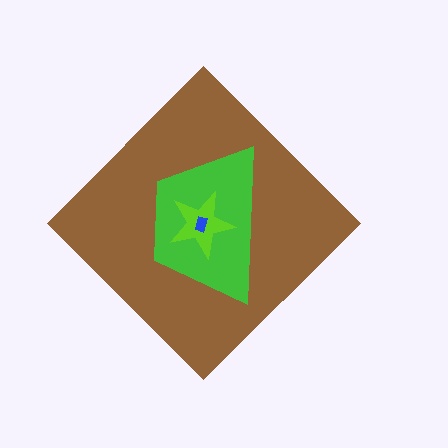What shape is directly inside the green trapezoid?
The lime star.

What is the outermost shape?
The brown diamond.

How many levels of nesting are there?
4.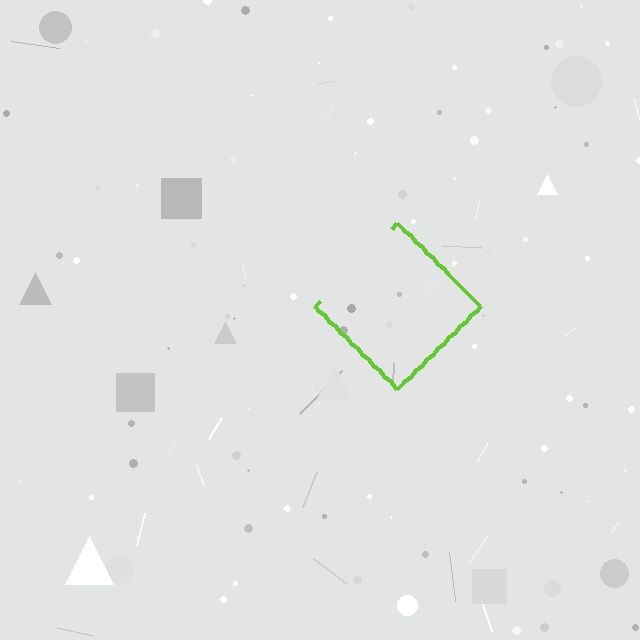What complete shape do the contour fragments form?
The contour fragments form a diamond.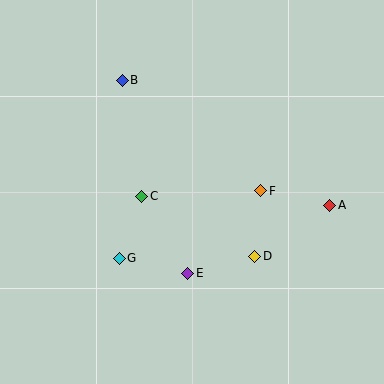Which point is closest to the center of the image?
Point C at (142, 196) is closest to the center.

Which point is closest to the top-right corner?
Point A is closest to the top-right corner.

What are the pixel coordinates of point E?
Point E is at (188, 273).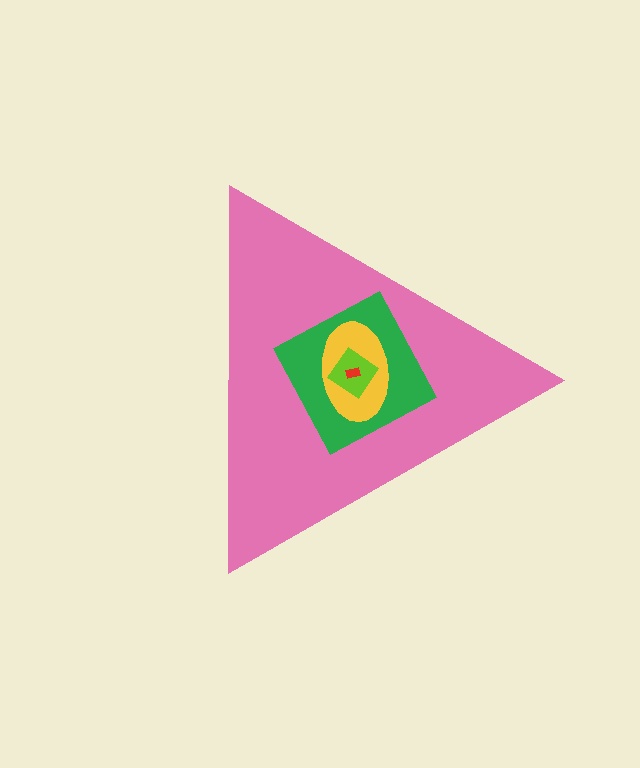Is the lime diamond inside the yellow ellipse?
Yes.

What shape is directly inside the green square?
The yellow ellipse.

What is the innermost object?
The red rectangle.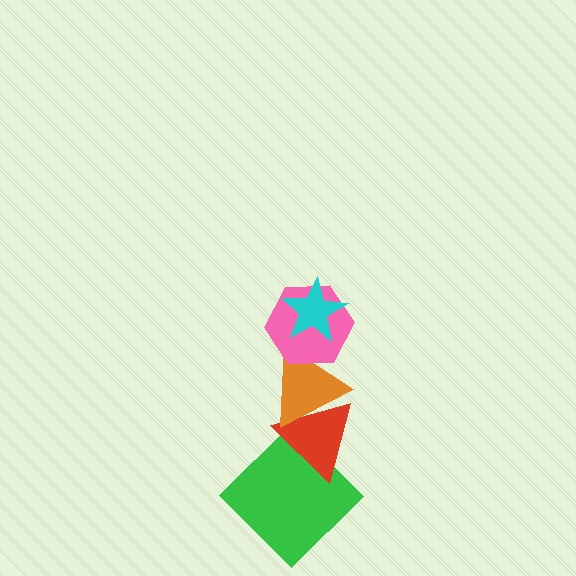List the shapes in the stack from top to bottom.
From top to bottom: the cyan star, the pink hexagon, the orange triangle, the red triangle, the green diamond.